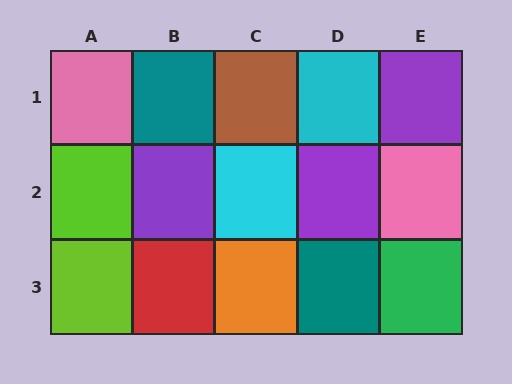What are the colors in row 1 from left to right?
Pink, teal, brown, cyan, purple.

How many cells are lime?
2 cells are lime.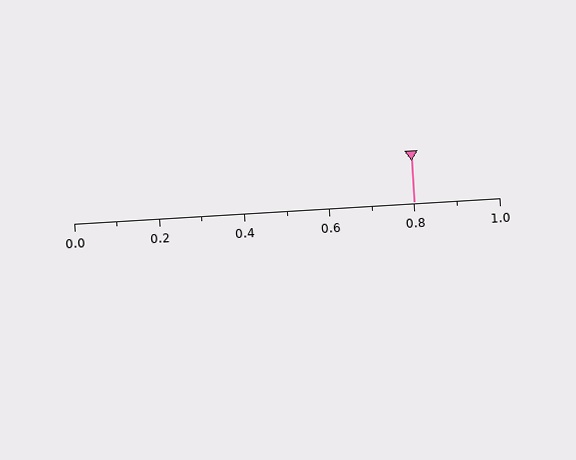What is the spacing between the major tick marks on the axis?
The major ticks are spaced 0.2 apart.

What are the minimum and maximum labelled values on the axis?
The axis runs from 0.0 to 1.0.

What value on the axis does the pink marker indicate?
The marker indicates approximately 0.8.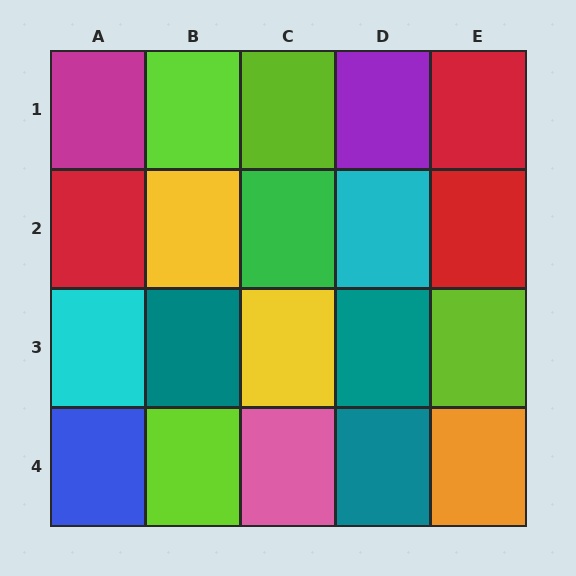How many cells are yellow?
2 cells are yellow.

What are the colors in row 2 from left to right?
Red, yellow, green, cyan, red.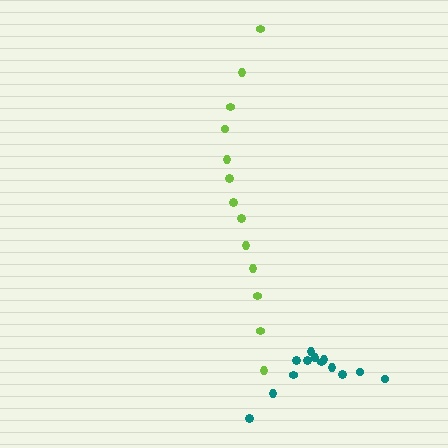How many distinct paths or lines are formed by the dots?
There are 2 distinct paths.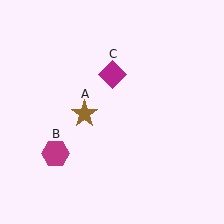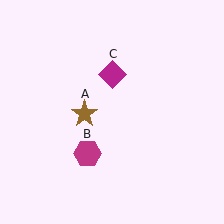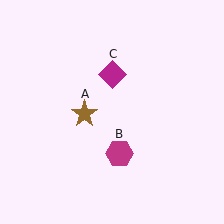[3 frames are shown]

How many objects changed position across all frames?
1 object changed position: magenta hexagon (object B).